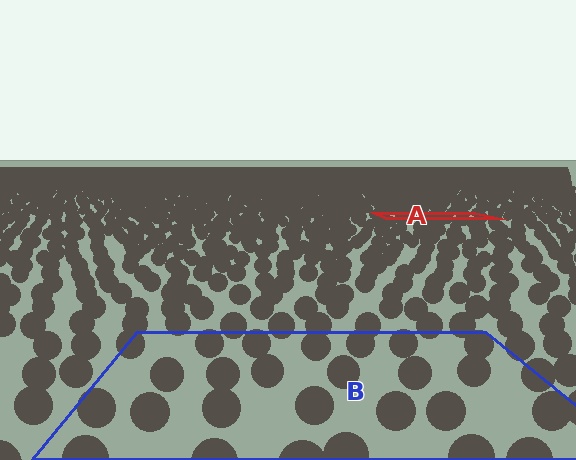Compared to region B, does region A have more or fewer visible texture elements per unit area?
Region A has more texture elements per unit area — they are packed more densely because it is farther away.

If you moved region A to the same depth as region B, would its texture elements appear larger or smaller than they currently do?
They would appear larger. At a closer depth, the same texture elements are projected at a bigger on-screen size.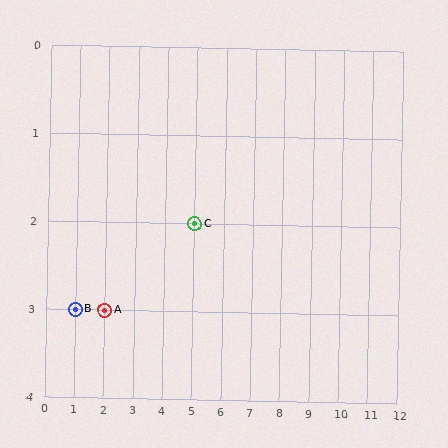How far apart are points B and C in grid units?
Points B and C are 4 columns and 1 row apart (about 4.1 grid units diagonally).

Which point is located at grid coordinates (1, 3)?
Point B is at (1, 3).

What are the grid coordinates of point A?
Point A is at grid coordinates (2, 3).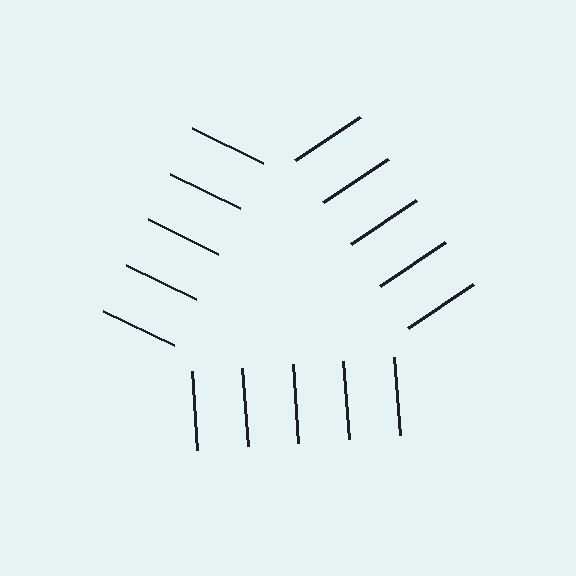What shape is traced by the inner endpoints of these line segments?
An illusory triangle — the line segments terminate on its edges but no continuous stroke is drawn.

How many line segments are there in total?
15 — 5 along each of the 3 edges.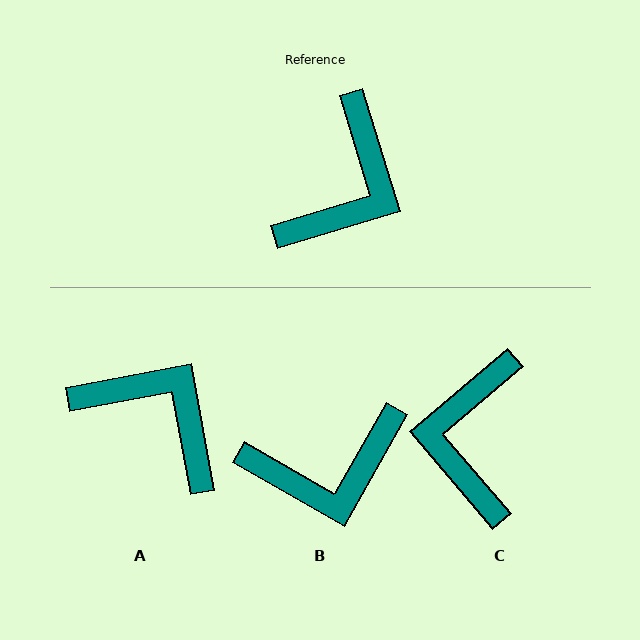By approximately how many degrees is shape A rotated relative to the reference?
Approximately 84 degrees counter-clockwise.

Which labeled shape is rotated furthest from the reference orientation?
C, about 156 degrees away.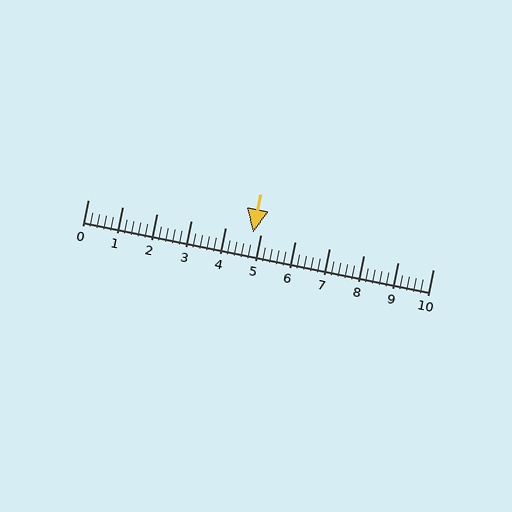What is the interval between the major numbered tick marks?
The major tick marks are spaced 1 units apart.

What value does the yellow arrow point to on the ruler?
The yellow arrow points to approximately 4.8.